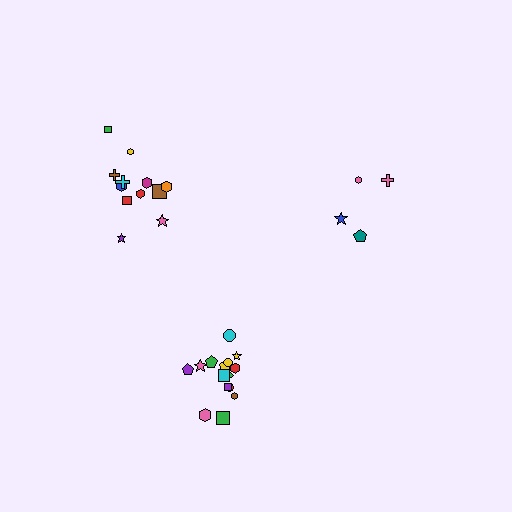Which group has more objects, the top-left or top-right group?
The top-left group.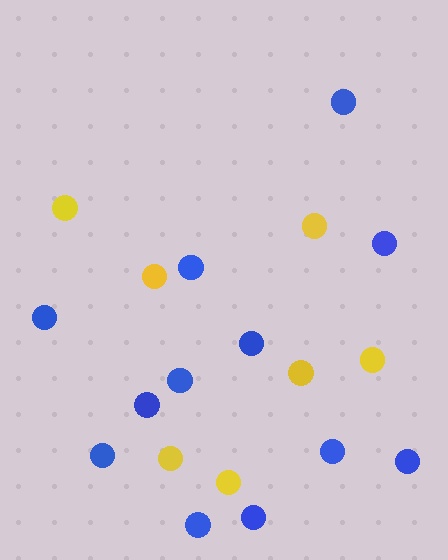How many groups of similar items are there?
There are 2 groups: one group of yellow circles (7) and one group of blue circles (12).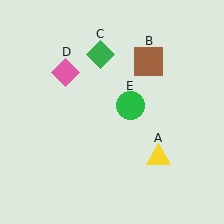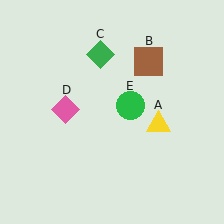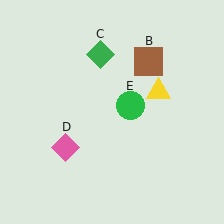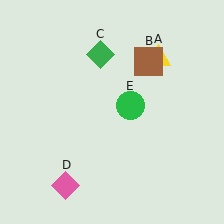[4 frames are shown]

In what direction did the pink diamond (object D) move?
The pink diamond (object D) moved down.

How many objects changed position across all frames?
2 objects changed position: yellow triangle (object A), pink diamond (object D).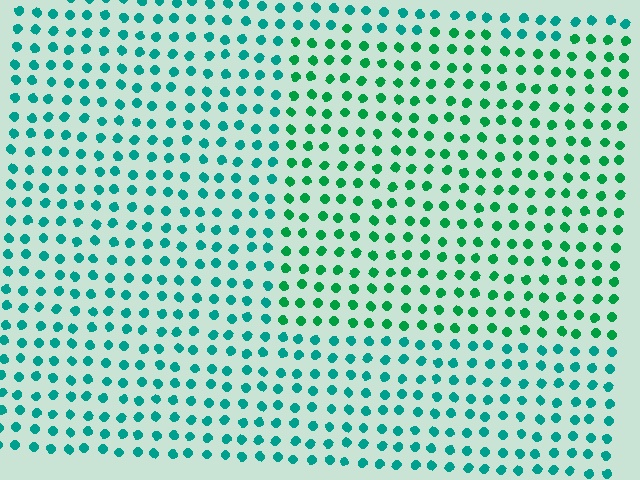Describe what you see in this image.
The image is filled with small teal elements in a uniform arrangement. A rectangle-shaped region is visible where the elements are tinted to a slightly different hue, forming a subtle color boundary.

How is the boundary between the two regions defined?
The boundary is defined purely by a slight shift in hue (about 29 degrees). Spacing, size, and orientation are identical on both sides.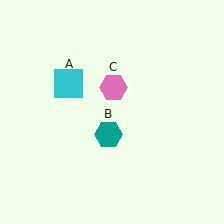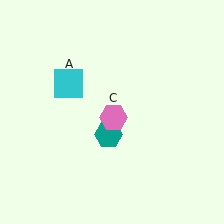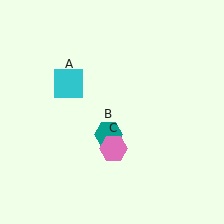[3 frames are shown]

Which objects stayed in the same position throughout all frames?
Cyan square (object A) and teal hexagon (object B) remained stationary.